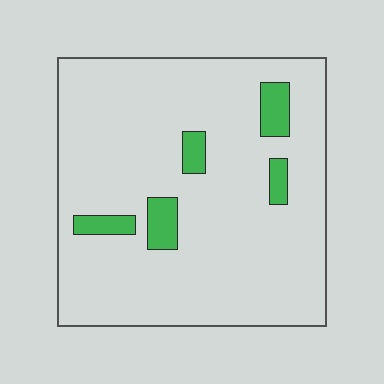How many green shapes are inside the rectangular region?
5.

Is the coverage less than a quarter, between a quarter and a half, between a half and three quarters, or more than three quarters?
Less than a quarter.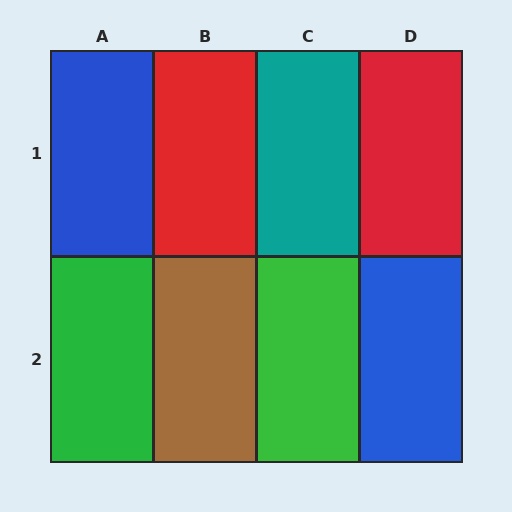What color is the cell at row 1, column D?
Red.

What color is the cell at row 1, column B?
Red.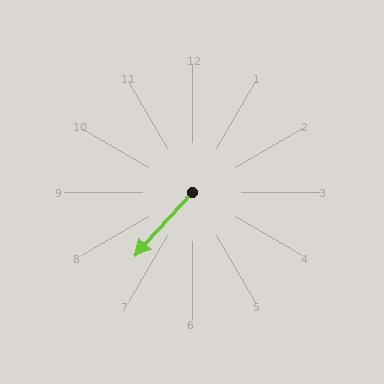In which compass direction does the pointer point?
Southwest.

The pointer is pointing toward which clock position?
Roughly 7 o'clock.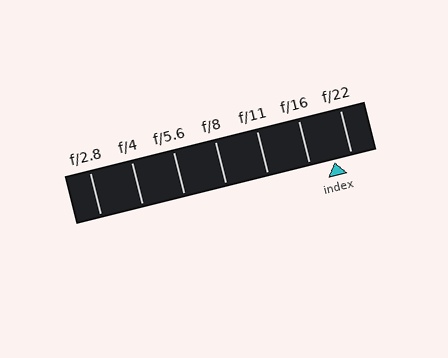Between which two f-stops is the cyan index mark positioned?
The index mark is between f/16 and f/22.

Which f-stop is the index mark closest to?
The index mark is closest to f/22.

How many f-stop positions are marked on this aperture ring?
There are 7 f-stop positions marked.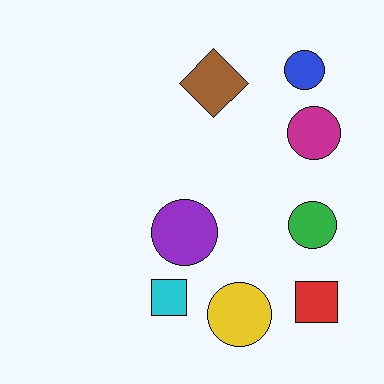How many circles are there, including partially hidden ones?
There are 5 circles.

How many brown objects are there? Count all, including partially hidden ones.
There is 1 brown object.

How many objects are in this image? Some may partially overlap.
There are 8 objects.